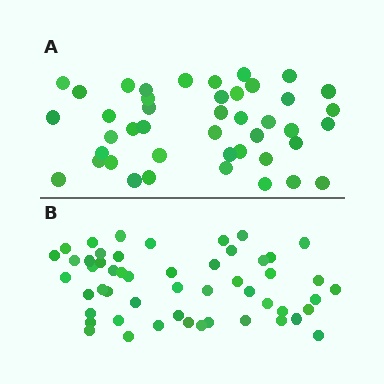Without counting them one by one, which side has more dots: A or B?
Region B (the bottom region) has more dots.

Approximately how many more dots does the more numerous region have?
Region B has roughly 8 or so more dots than region A.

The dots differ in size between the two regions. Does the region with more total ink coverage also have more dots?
No. Region A has more total ink coverage because its dots are larger, but region B actually contains more individual dots. Total area can be misleading — the number of items is what matters here.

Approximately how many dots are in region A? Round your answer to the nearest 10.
About 40 dots. (The exact count is 43, which rounds to 40.)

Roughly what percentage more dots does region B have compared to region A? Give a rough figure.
About 20% more.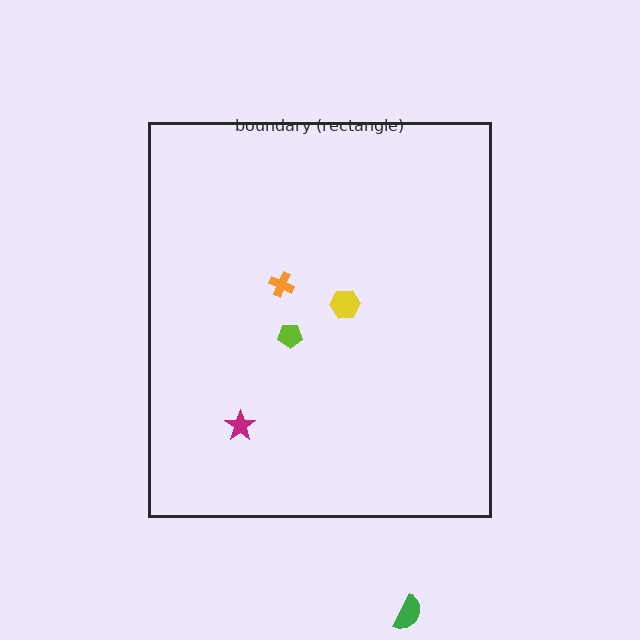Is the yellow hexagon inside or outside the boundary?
Inside.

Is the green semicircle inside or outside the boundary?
Outside.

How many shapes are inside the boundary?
4 inside, 1 outside.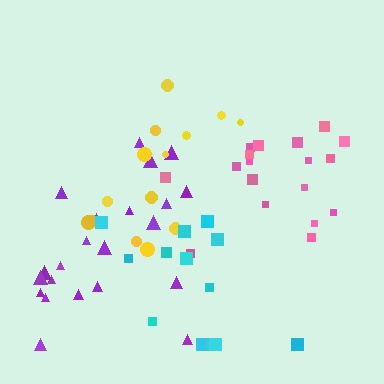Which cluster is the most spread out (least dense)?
Cyan.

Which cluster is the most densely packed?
Purple.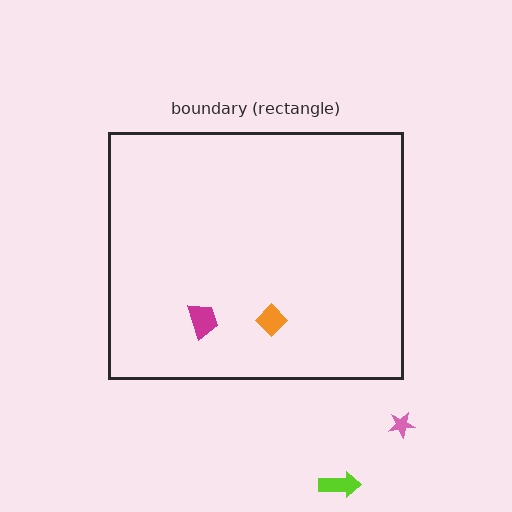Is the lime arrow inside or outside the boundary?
Outside.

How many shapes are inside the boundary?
2 inside, 2 outside.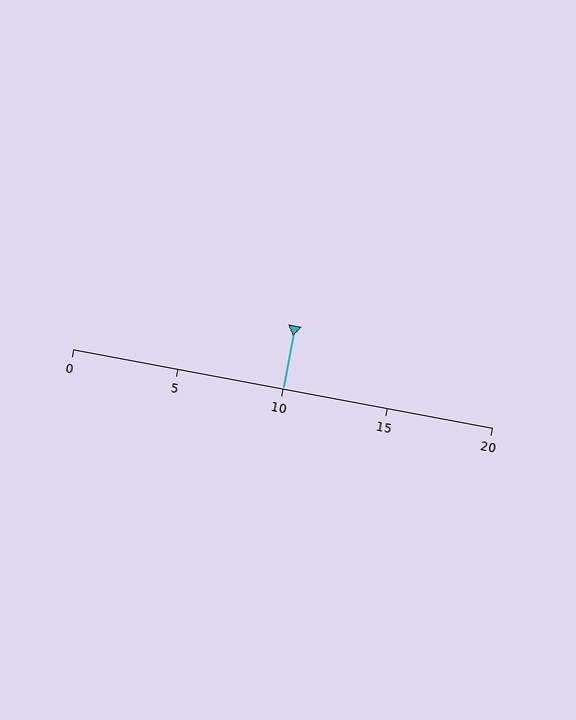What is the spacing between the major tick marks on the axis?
The major ticks are spaced 5 apart.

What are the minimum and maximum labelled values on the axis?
The axis runs from 0 to 20.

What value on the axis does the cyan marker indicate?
The marker indicates approximately 10.